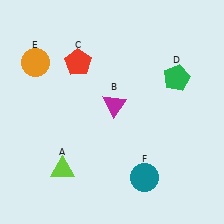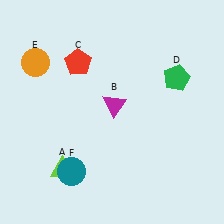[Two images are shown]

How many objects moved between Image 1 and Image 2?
1 object moved between the two images.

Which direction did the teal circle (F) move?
The teal circle (F) moved left.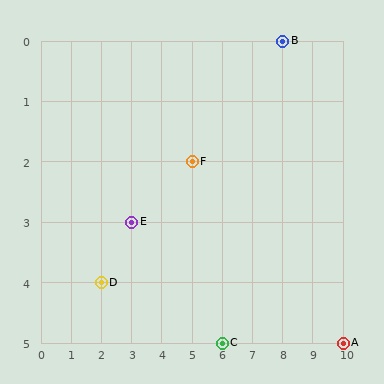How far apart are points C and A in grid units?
Points C and A are 4 columns apart.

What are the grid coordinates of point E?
Point E is at grid coordinates (3, 3).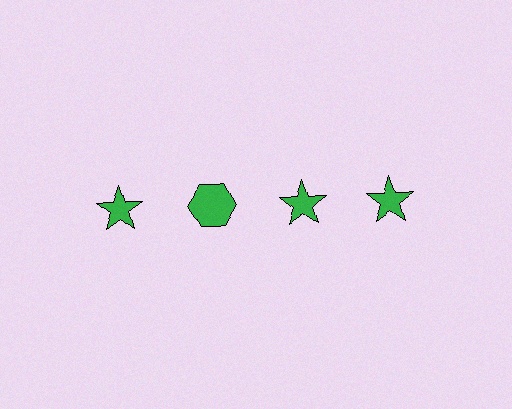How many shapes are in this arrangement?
There are 4 shapes arranged in a grid pattern.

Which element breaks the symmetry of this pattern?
The green hexagon in the top row, second from left column breaks the symmetry. All other shapes are green stars.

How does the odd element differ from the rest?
It has a different shape: hexagon instead of star.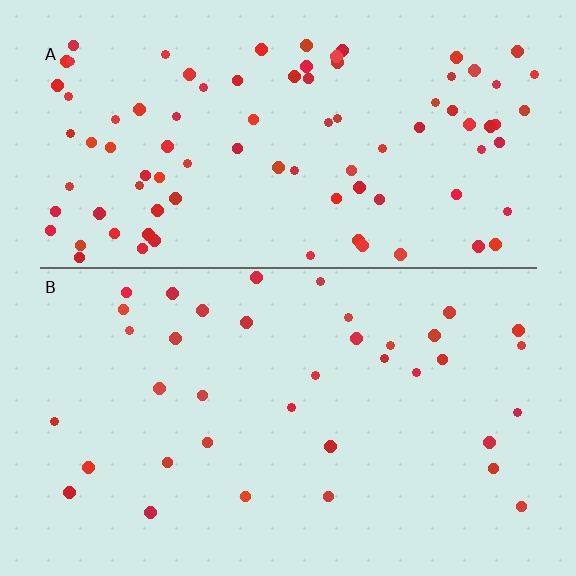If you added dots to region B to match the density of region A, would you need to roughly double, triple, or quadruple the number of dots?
Approximately double.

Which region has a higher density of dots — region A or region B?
A (the top).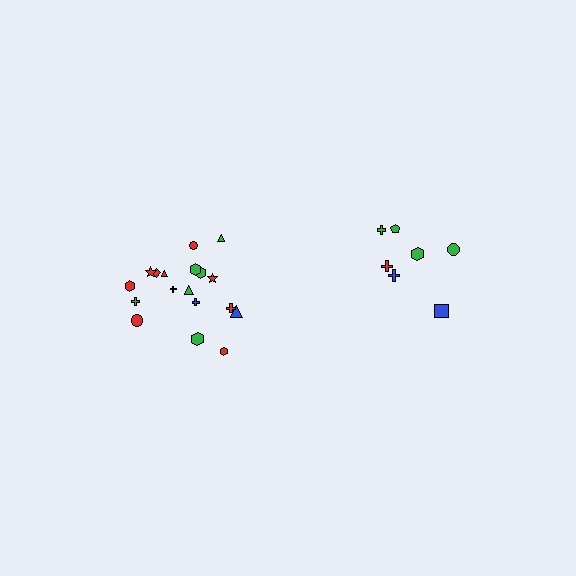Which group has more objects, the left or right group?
The left group.